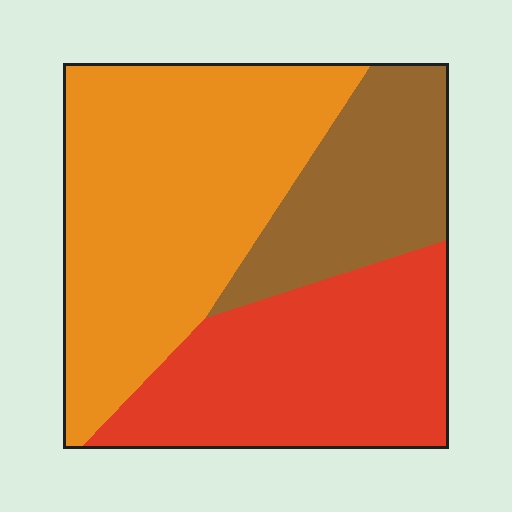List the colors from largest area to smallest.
From largest to smallest: orange, red, brown.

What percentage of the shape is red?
Red covers 33% of the shape.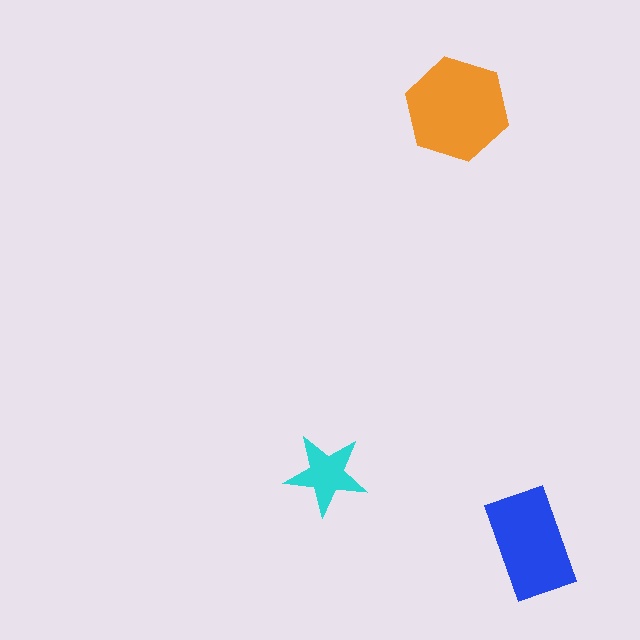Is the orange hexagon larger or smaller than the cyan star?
Larger.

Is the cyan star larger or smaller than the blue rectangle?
Smaller.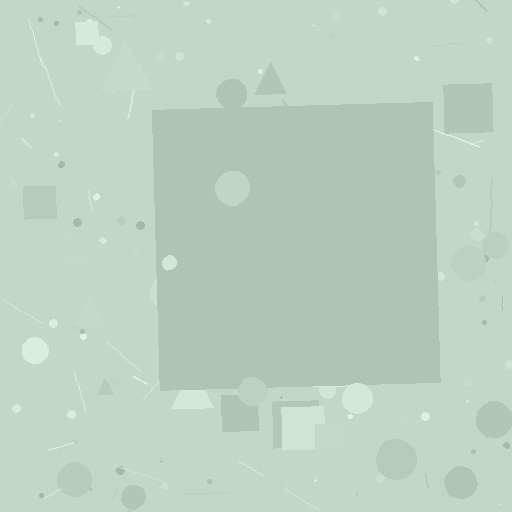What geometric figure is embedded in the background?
A square is embedded in the background.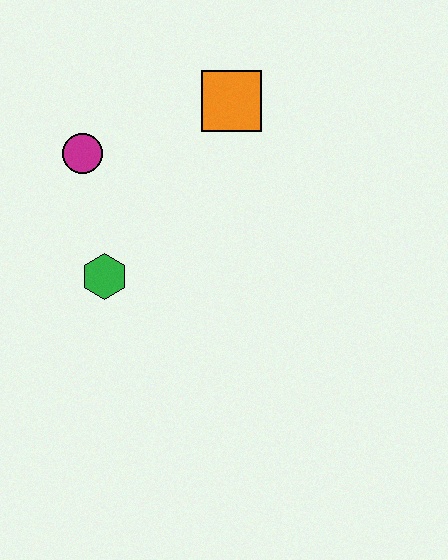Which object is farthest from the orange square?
The green hexagon is farthest from the orange square.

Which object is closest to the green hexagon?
The magenta circle is closest to the green hexagon.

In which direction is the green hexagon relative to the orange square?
The green hexagon is below the orange square.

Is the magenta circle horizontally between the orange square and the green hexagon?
No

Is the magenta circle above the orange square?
No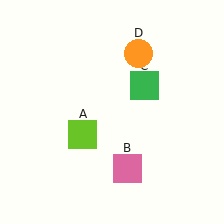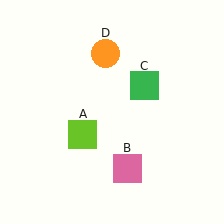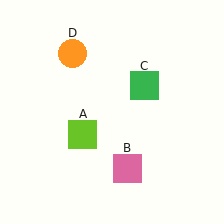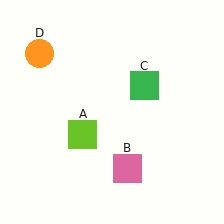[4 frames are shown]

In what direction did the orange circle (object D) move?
The orange circle (object D) moved left.